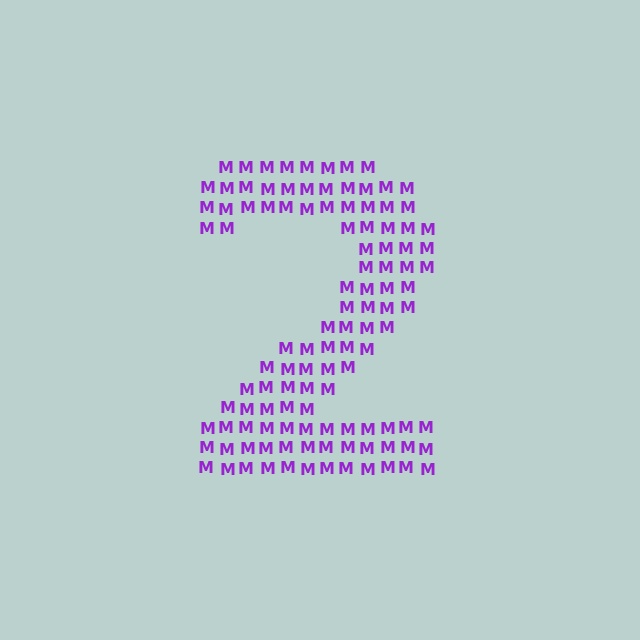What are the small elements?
The small elements are letter M's.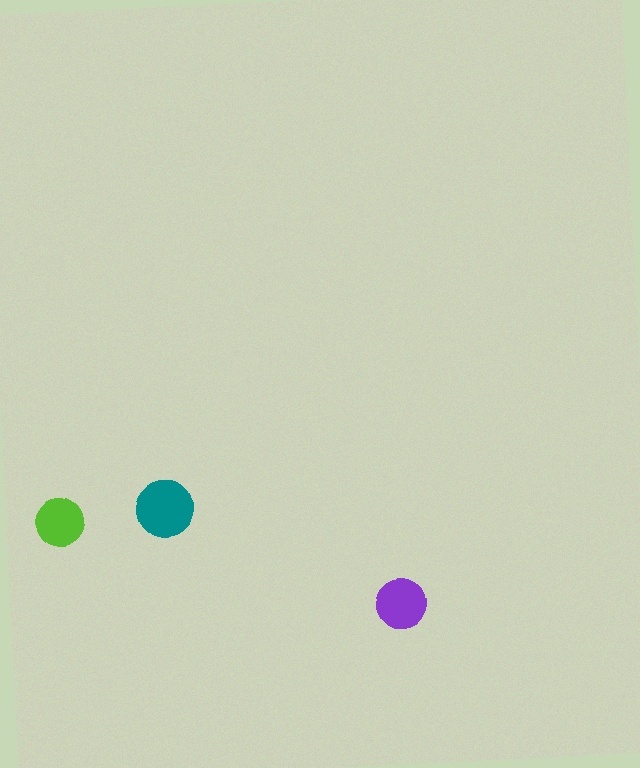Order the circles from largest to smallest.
the teal one, the purple one, the lime one.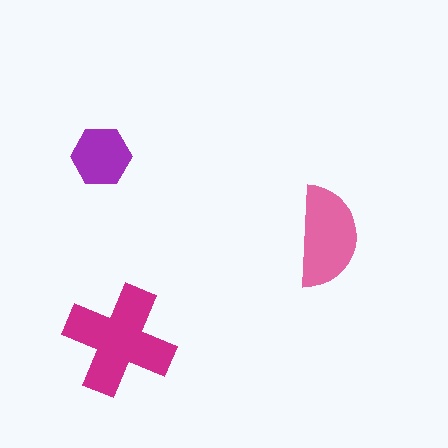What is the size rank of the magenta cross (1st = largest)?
1st.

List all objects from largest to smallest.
The magenta cross, the pink semicircle, the purple hexagon.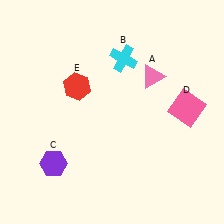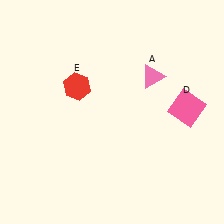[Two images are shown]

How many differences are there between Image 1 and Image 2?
There are 2 differences between the two images.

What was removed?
The purple hexagon (C), the cyan cross (B) were removed in Image 2.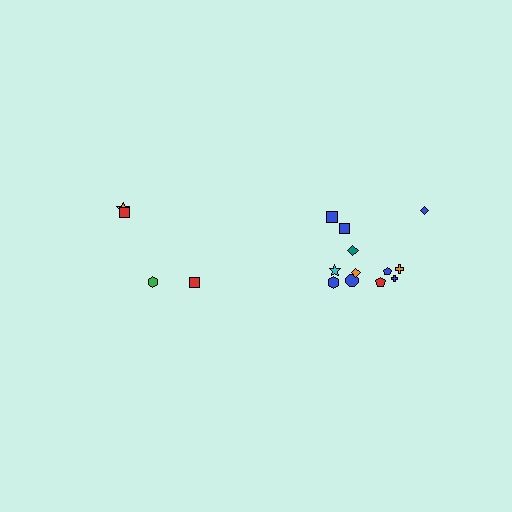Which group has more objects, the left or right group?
The right group.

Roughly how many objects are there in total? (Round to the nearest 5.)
Roughly 15 objects in total.